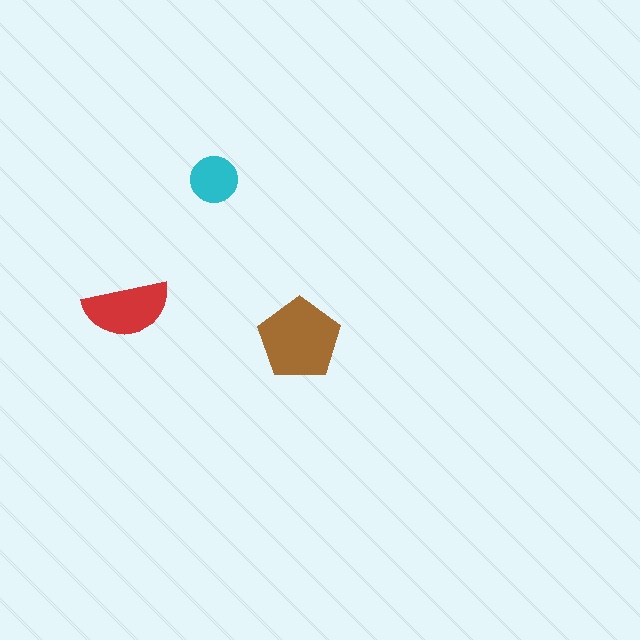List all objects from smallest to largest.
The cyan circle, the red semicircle, the brown pentagon.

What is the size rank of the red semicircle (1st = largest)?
2nd.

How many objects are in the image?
There are 3 objects in the image.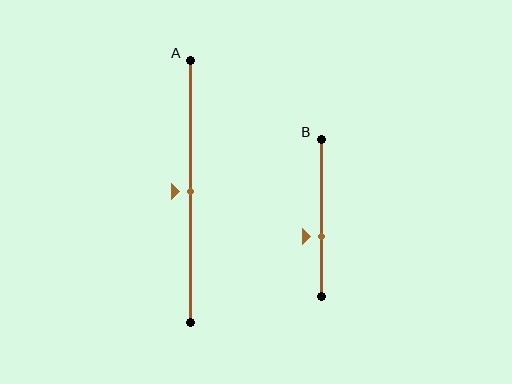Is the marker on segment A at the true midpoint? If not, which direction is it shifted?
Yes, the marker on segment A is at the true midpoint.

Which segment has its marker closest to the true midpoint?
Segment A has its marker closest to the true midpoint.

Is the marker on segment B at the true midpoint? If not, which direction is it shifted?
No, the marker on segment B is shifted downward by about 12% of the segment length.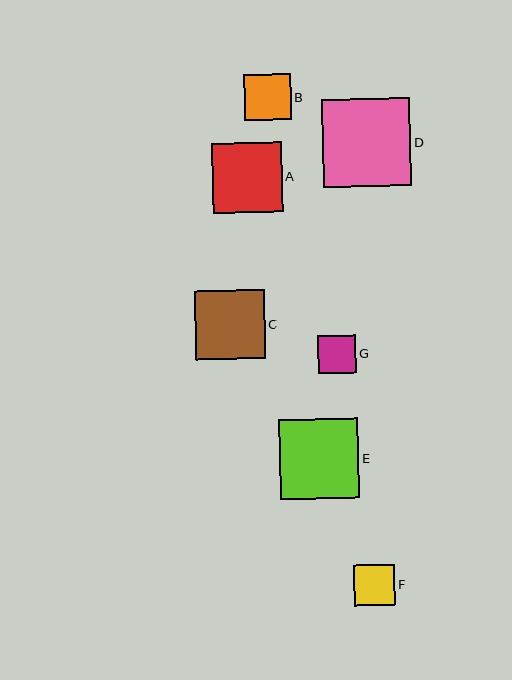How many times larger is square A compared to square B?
Square A is approximately 1.5 times the size of square B.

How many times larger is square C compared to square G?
Square C is approximately 1.8 times the size of square G.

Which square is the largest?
Square D is the largest with a size of approximately 88 pixels.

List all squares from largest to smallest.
From largest to smallest: D, E, A, C, B, F, G.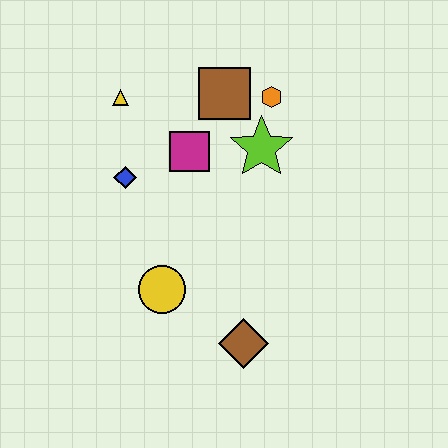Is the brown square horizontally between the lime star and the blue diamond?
Yes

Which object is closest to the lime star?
The orange hexagon is closest to the lime star.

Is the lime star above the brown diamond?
Yes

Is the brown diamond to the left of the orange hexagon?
Yes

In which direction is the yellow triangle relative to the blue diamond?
The yellow triangle is above the blue diamond.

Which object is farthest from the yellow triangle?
The brown diamond is farthest from the yellow triangle.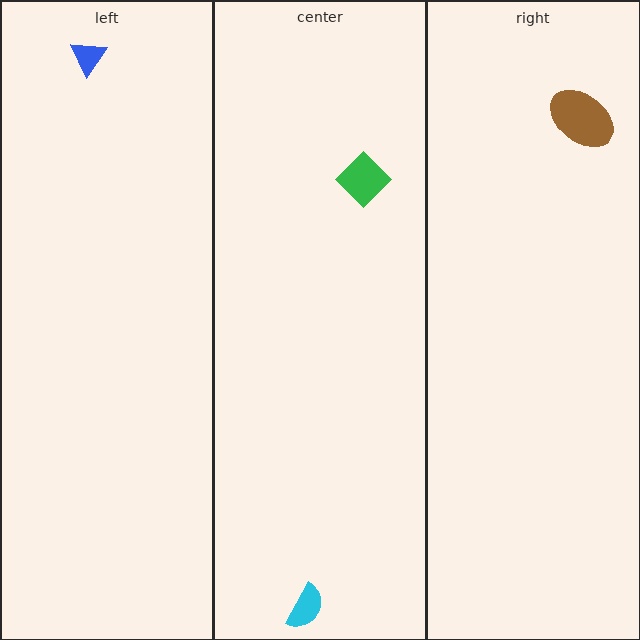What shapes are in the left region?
The blue triangle.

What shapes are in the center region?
The cyan semicircle, the green diamond.